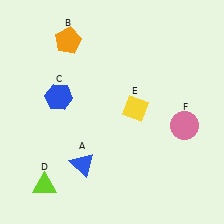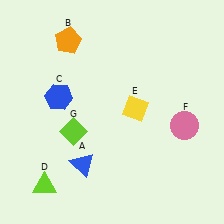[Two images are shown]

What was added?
A lime diamond (G) was added in Image 2.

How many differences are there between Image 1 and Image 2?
There is 1 difference between the two images.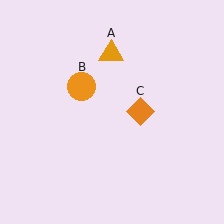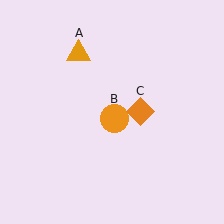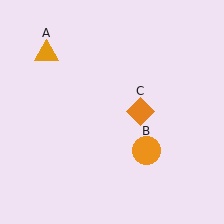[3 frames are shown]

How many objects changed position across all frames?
2 objects changed position: orange triangle (object A), orange circle (object B).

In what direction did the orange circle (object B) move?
The orange circle (object B) moved down and to the right.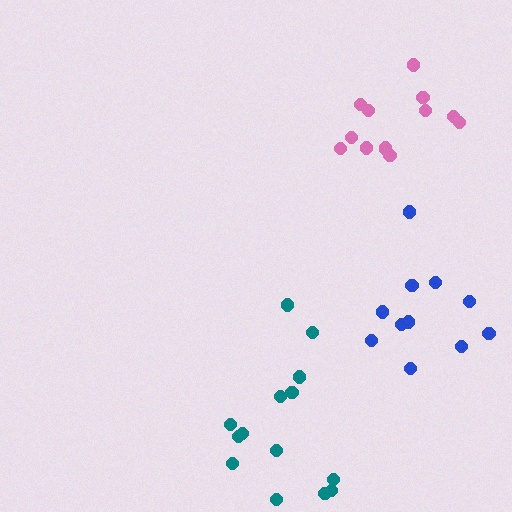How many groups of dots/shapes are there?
There are 3 groups.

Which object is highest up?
The pink cluster is topmost.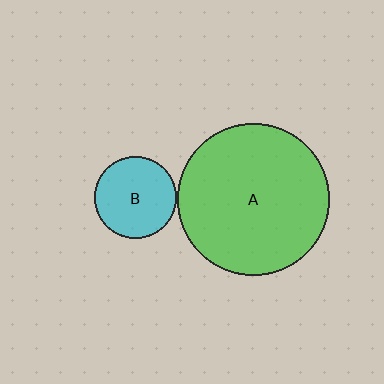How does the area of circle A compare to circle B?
Approximately 3.4 times.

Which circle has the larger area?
Circle A (green).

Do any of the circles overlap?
No, none of the circles overlap.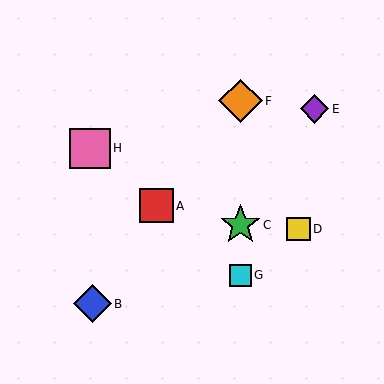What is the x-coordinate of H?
Object H is at x≈90.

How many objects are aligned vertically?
3 objects (C, F, G) are aligned vertically.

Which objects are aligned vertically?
Objects C, F, G are aligned vertically.